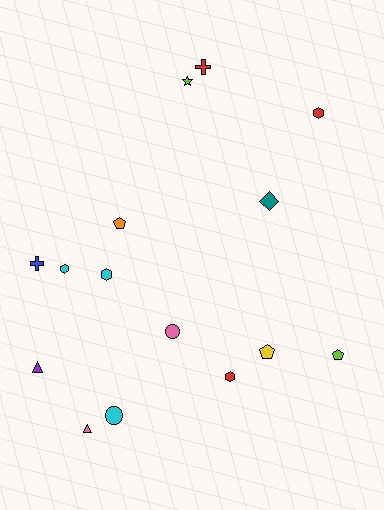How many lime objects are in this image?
There are 2 lime objects.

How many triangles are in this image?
There are 2 triangles.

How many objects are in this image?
There are 15 objects.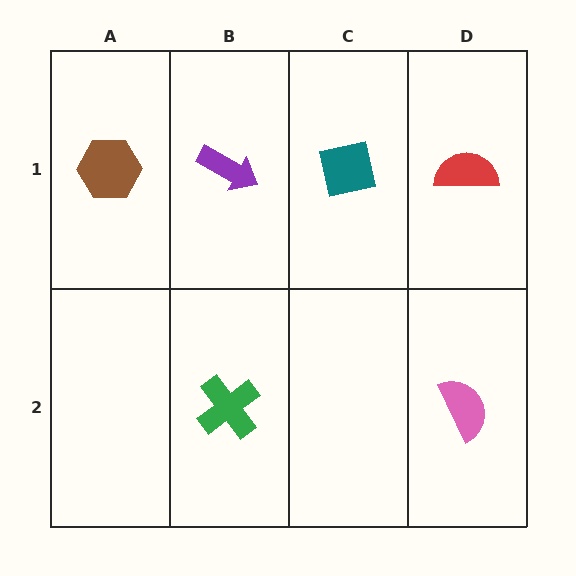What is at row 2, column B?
A green cross.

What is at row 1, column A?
A brown hexagon.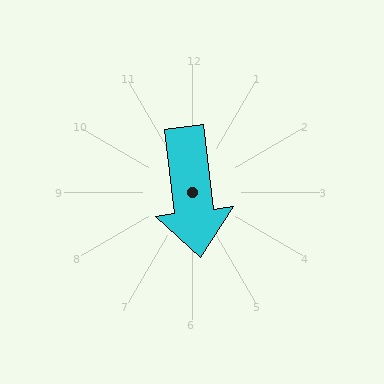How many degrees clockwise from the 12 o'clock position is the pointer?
Approximately 173 degrees.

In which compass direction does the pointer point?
South.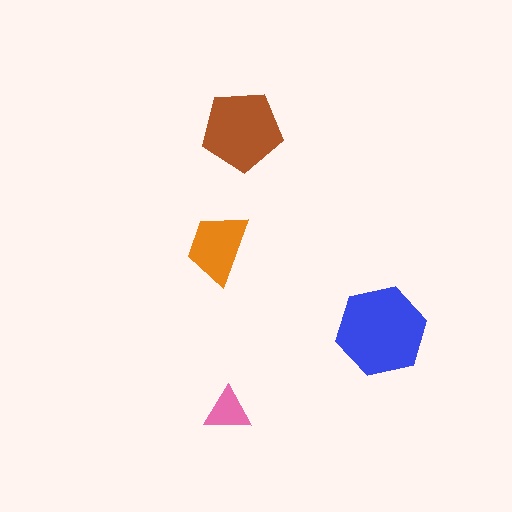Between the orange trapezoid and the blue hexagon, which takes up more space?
The blue hexagon.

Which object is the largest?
The blue hexagon.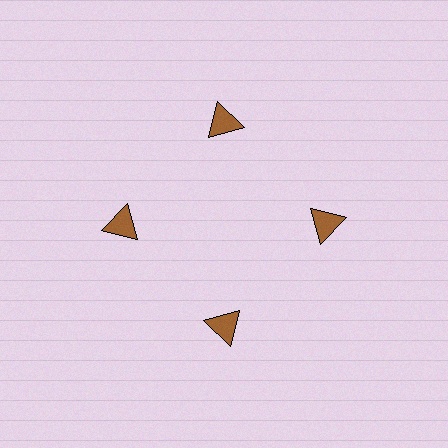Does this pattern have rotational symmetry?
Yes, this pattern has 4-fold rotational symmetry. It looks the same after rotating 90 degrees around the center.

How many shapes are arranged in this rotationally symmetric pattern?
There are 4 shapes, arranged in 4 groups of 1.